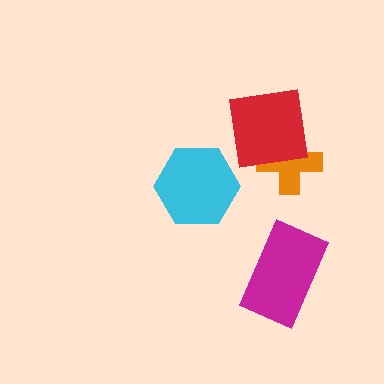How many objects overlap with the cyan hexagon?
0 objects overlap with the cyan hexagon.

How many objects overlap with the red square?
1 object overlaps with the red square.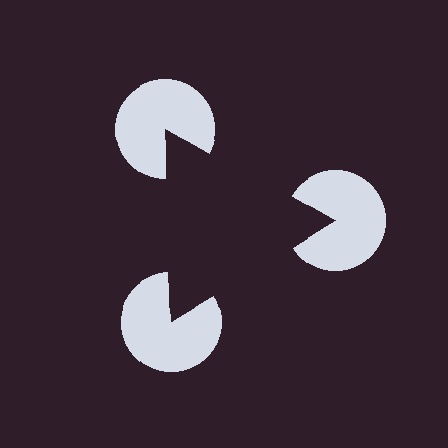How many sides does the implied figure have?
3 sides.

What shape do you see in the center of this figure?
An illusory triangle — its edges are inferred from the aligned wedge cuts in the pac-man discs, not physically drawn.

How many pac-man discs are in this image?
There are 3 — one at each vertex of the illusory triangle.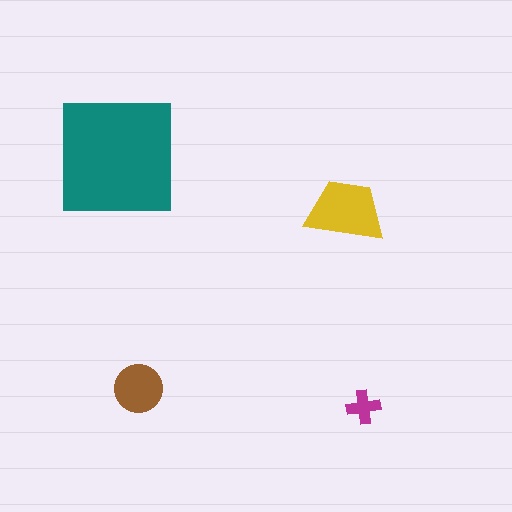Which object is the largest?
The teal square.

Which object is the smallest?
The magenta cross.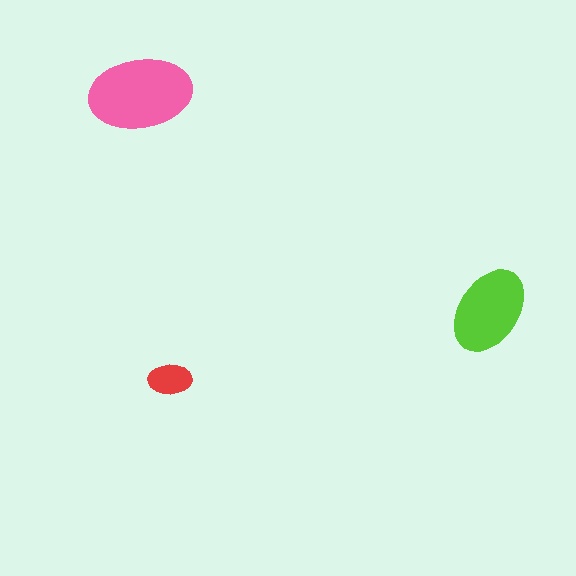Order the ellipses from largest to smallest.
the pink one, the lime one, the red one.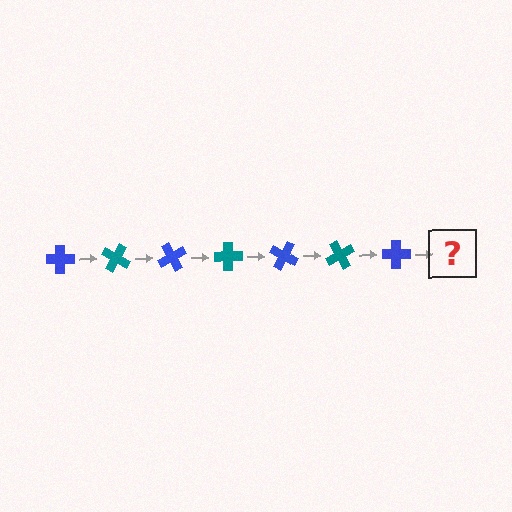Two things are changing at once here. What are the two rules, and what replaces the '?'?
The two rules are that it rotates 30 degrees each step and the color cycles through blue and teal. The '?' should be a teal cross, rotated 210 degrees from the start.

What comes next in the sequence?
The next element should be a teal cross, rotated 210 degrees from the start.